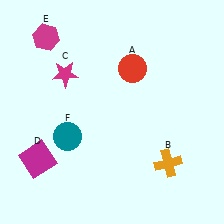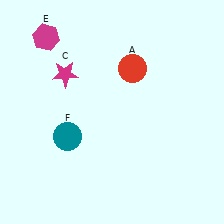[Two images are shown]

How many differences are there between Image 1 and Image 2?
There are 2 differences between the two images.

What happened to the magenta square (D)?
The magenta square (D) was removed in Image 2. It was in the bottom-left area of Image 1.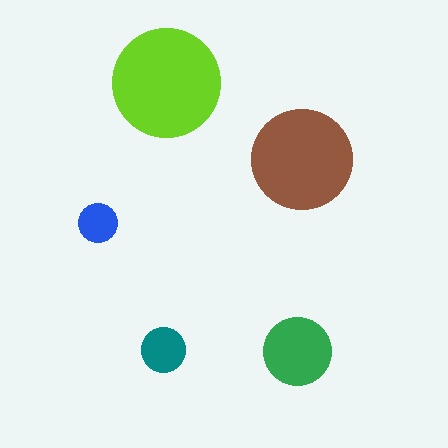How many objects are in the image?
There are 5 objects in the image.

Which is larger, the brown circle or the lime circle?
The lime one.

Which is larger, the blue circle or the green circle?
The green one.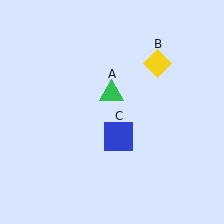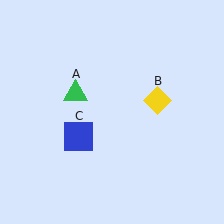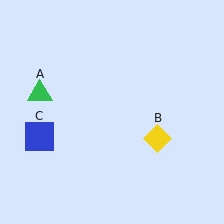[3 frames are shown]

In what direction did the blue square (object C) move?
The blue square (object C) moved left.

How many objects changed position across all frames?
3 objects changed position: green triangle (object A), yellow diamond (object B), blue square (object C).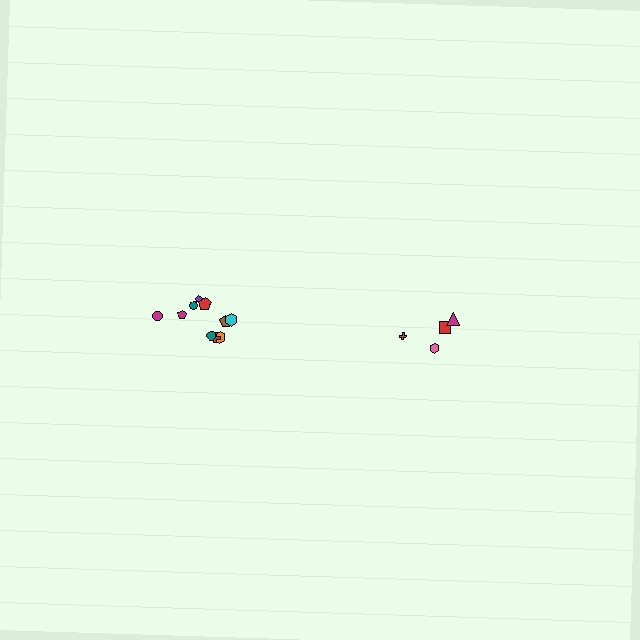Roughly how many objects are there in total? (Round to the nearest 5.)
Roughly 15 objects in total.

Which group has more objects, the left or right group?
The left group.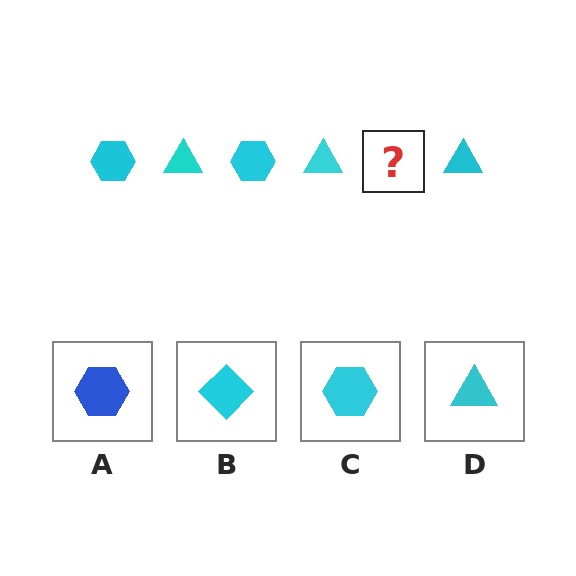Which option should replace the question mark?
Option C.